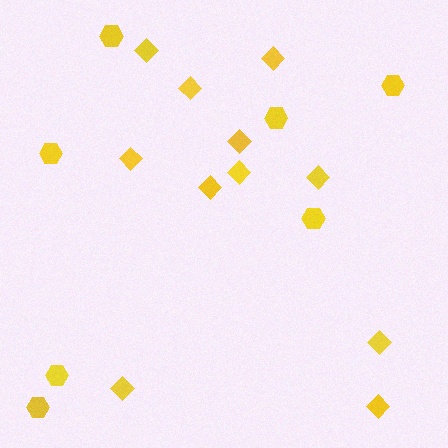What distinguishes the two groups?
There are 2 groups: one group of diamonds (11) and one group of hexagons (7).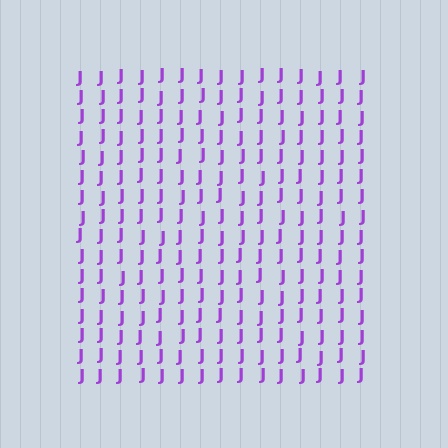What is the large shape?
The large shape is a square.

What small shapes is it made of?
It is made of small letter J's.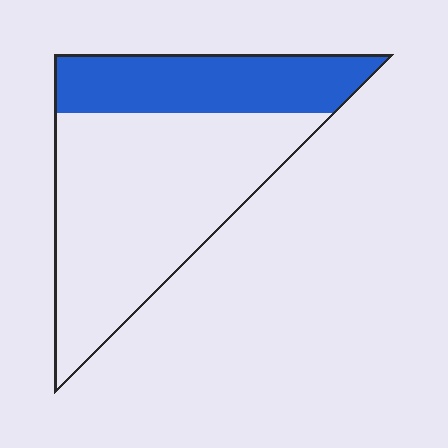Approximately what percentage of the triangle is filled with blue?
Approximately 30%.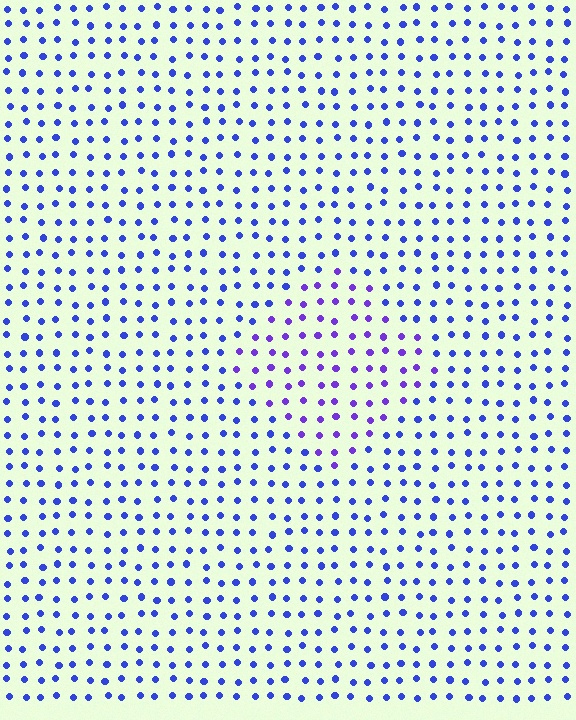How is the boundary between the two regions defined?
The boundary is defined purely by a slight shift in hue (about 30 degrees). Spacing, size, and orientation are identical on both sides.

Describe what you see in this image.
The image is filled with small blue elements in a uniform arrangement. A diamond-shaped region is visible where the elements are tinted to a slightly different hue, forming a subtle color boundary.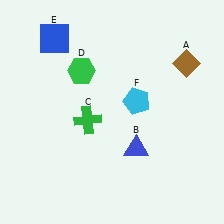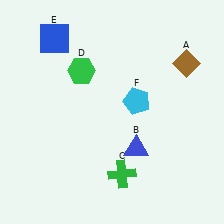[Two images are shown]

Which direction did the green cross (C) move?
The green cross (C) moved down.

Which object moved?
The green cross (C) moved down.